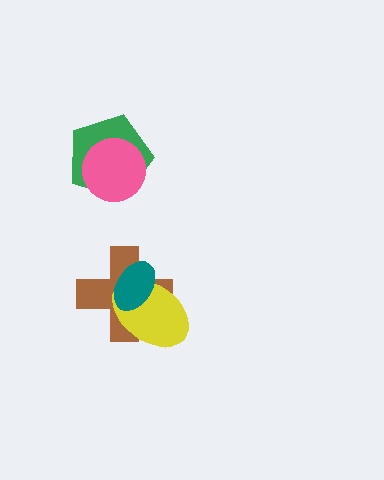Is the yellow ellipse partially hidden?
Yes, it is partially covered by another shape.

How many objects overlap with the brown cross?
2 objects overlap with the brown cross.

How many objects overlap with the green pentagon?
1 object overlaps with the green pentagon.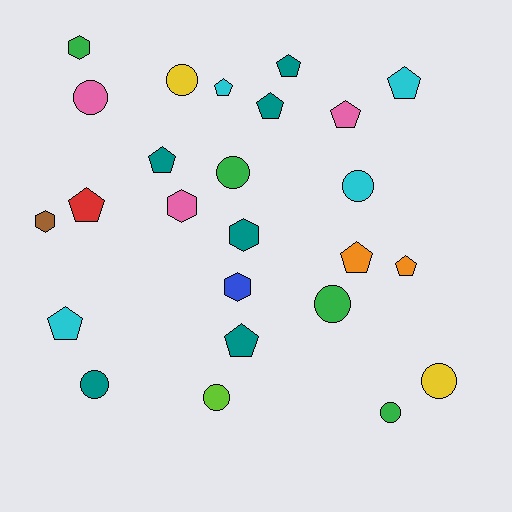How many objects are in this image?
There are 25 objects.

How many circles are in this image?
There are 9 circles.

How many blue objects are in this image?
There is 1 blue object.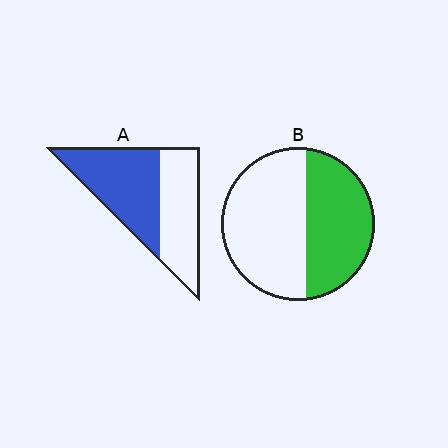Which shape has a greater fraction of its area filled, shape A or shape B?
Shape A.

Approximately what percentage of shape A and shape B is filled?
A is approximately 55% and B is approximately 45%.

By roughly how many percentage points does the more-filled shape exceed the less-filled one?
By roughly 10 percentage points (A over B).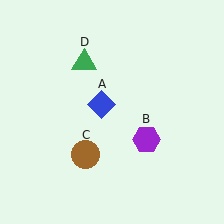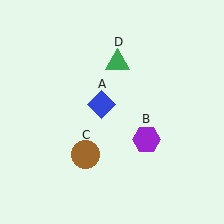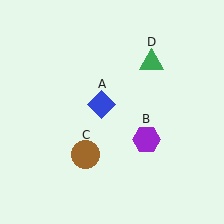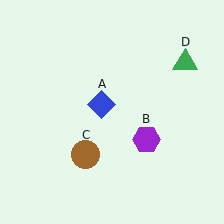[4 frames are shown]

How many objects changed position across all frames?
1 object changed position: green triangle (object D).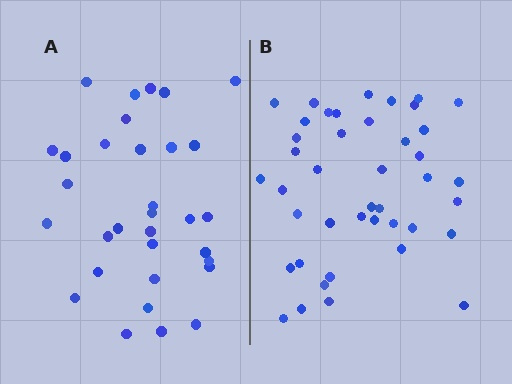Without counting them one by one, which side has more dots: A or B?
Region B (the right region) has more dots.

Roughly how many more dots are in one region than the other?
Region B has roughly 10 or so more dots than region A.